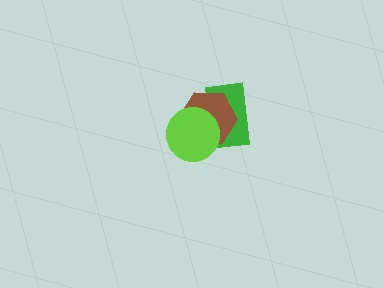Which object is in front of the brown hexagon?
The lime circle is in front of the brown hexagon.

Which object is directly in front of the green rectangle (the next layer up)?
The brown hexagon is directly in front of the green rectangle.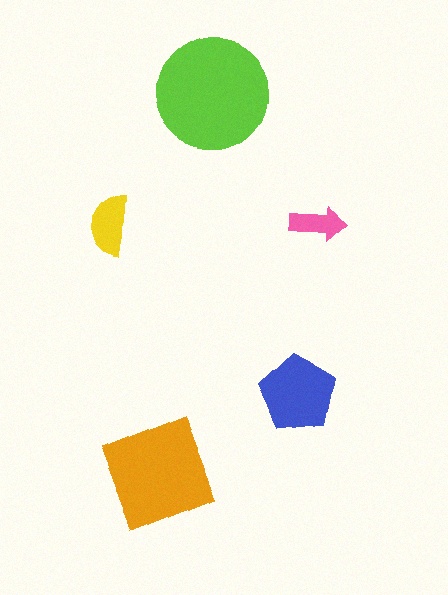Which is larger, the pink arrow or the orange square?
The orange square.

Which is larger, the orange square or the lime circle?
The lime circle.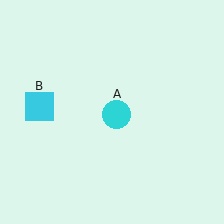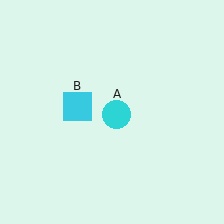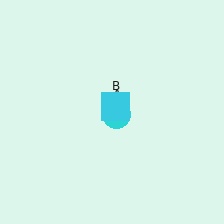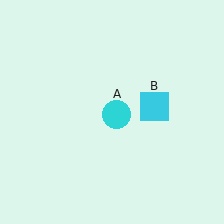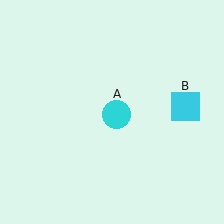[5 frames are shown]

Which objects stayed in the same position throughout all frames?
Cyan circle (object A) remained stationary.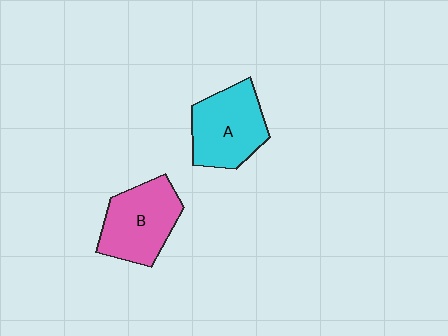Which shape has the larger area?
Shape A (cyan).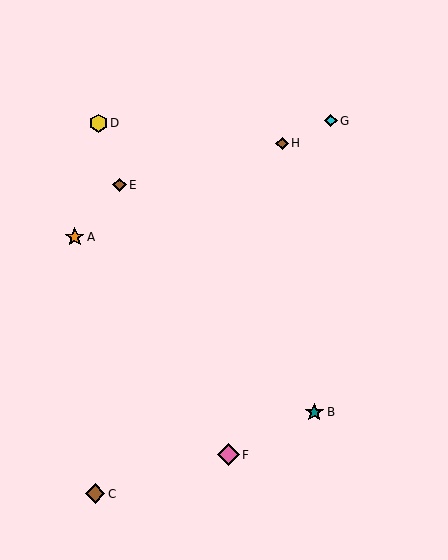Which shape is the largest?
The pink diamond (labeled F) is the largest.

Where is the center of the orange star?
The center of the orange star is at (75, 237).